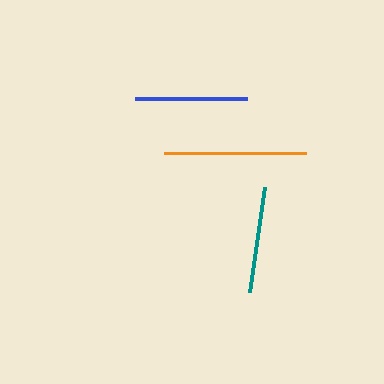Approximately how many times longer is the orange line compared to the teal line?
The orange line is approximately 1.3 times the length of the teal line.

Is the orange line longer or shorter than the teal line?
The orange line is longer than the teal line.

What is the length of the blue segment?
The blue segment is approximately 112 pixels long.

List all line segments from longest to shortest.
From longest to shortest: orange, blue, teal.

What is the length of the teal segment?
The teal segment is approximately 106 pixels long.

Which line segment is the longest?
The orange line is the longest at approximately 141 pixels.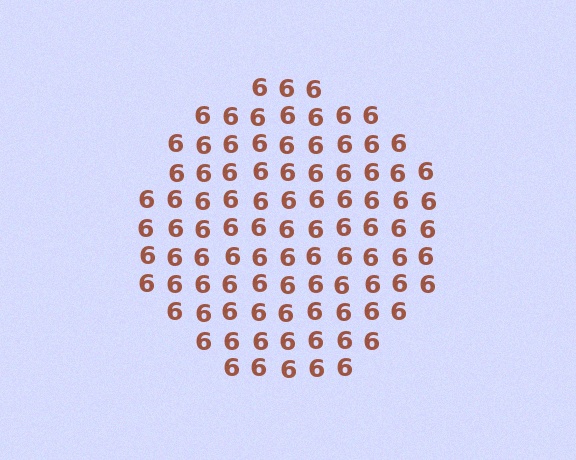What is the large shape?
The large shape is a circle.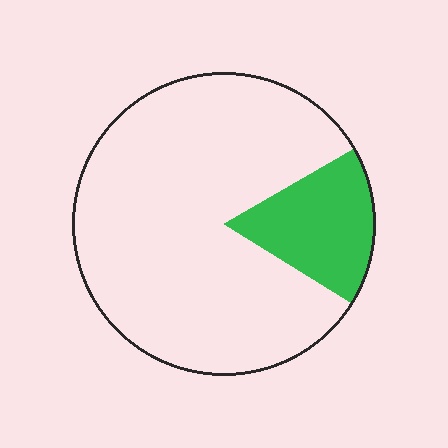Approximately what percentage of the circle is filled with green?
Approximately 15%.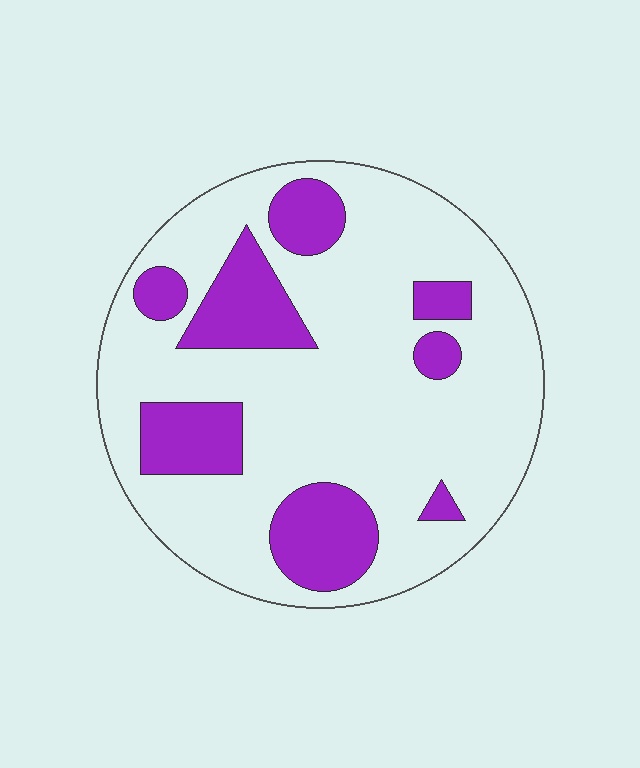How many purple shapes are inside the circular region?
8.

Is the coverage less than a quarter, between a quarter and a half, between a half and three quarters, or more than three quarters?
Less than a quarter.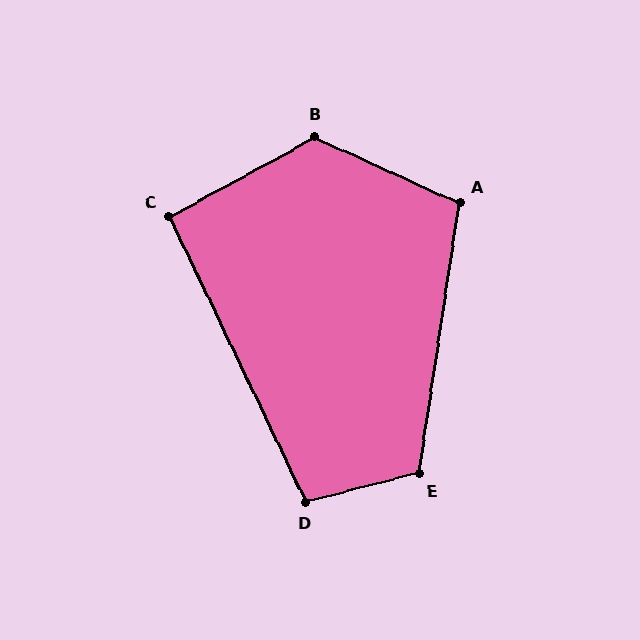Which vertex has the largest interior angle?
B, at approximately 127 degrees.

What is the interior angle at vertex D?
Approximately 101 degrees (obtuse).